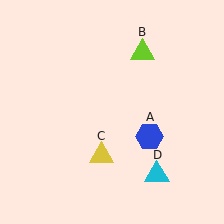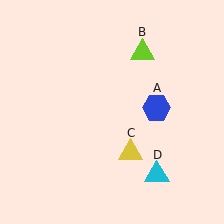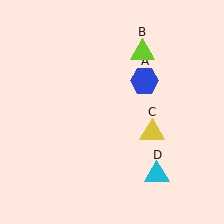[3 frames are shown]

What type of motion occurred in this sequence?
The blue hexagon (object A), yellow triangle (object C) rotated counterclockwise around the center of the scene.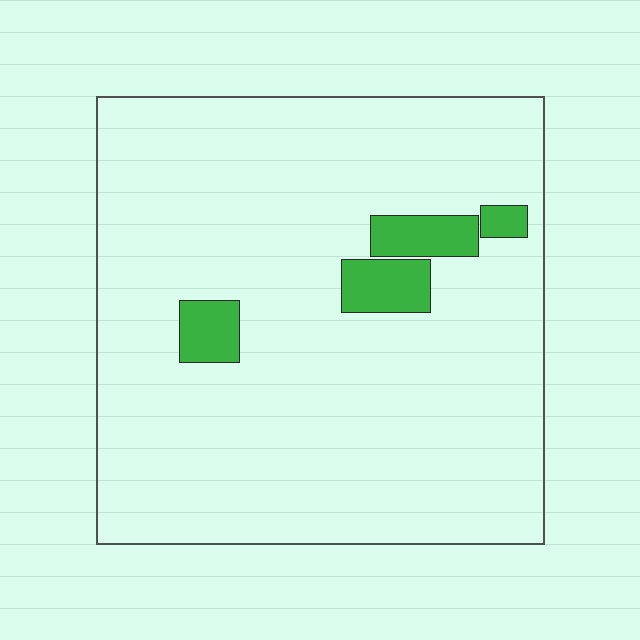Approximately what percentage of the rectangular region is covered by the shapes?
Approximately 5%.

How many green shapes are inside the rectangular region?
4.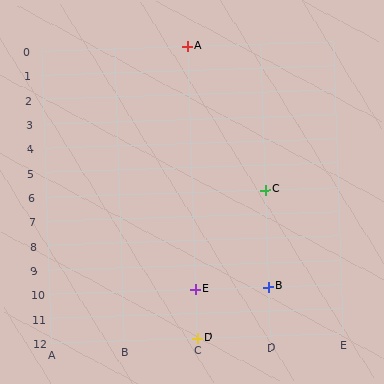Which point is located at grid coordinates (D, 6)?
Point C is at (D, 6).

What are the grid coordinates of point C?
Point C is at grid coordinates (D, 6).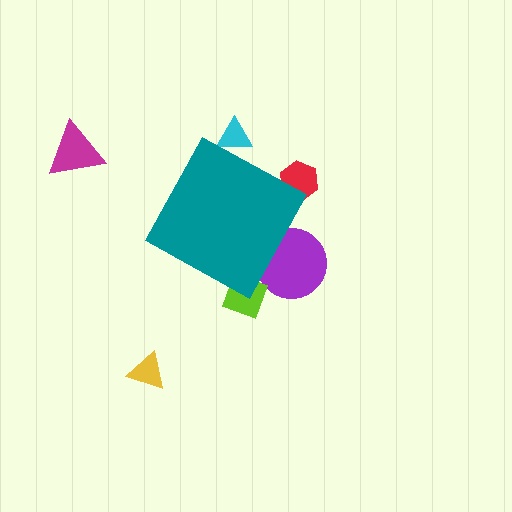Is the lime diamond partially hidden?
Yes, the lime diamond is partially hidden behind the teal diamond.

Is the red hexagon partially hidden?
Yes, the red hexagon is partially hidden behind the teal diamond.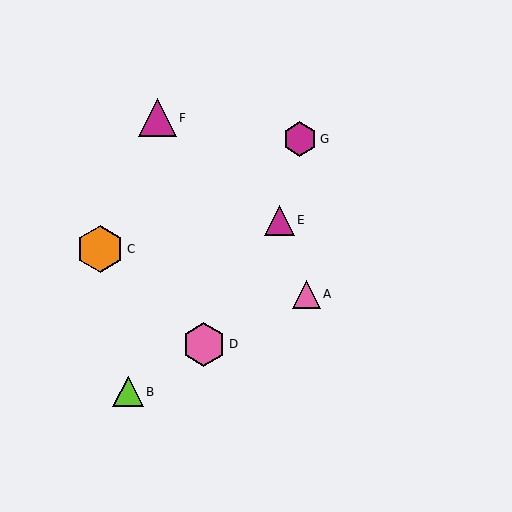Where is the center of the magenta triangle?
The center of the magenta triangle is at (157, 118).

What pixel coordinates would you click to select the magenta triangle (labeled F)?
Click at (157, 118) to select the magenta triangle F.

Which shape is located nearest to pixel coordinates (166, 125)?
The magenta triangle (labeled F) at (157, 118) is nearest to that location.